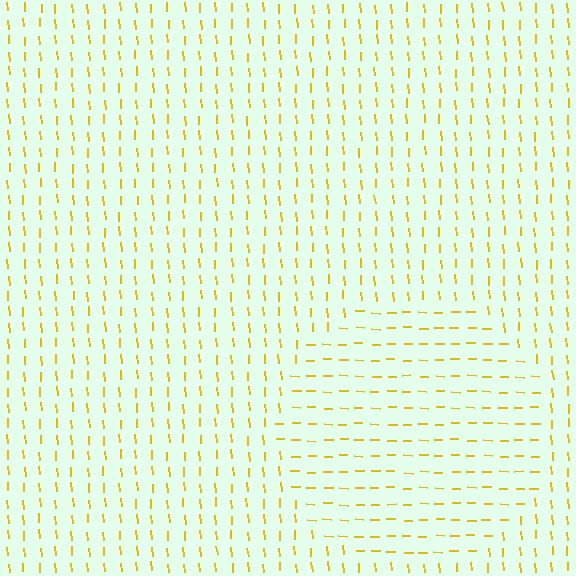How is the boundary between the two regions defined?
The boundary is defined purely by a change in line orientation (approximately 84 degrees difference). All lines are the same color and thickness.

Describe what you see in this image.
The image is filled with small yellow line segments. A circle region in the image has lines oriented differently from the surrounding lines, creating a visible texture boundary.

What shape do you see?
I see a circle.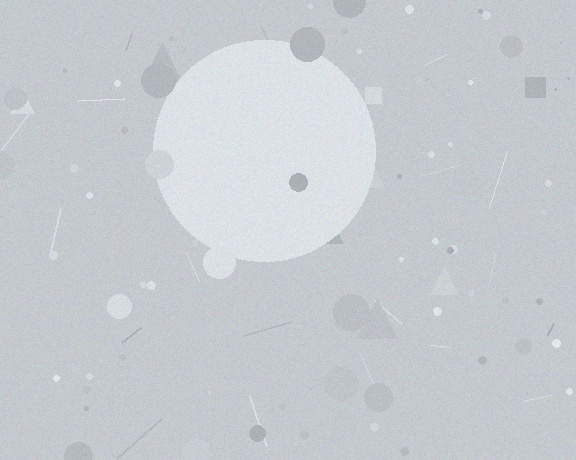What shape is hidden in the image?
A circle is hidden in the image.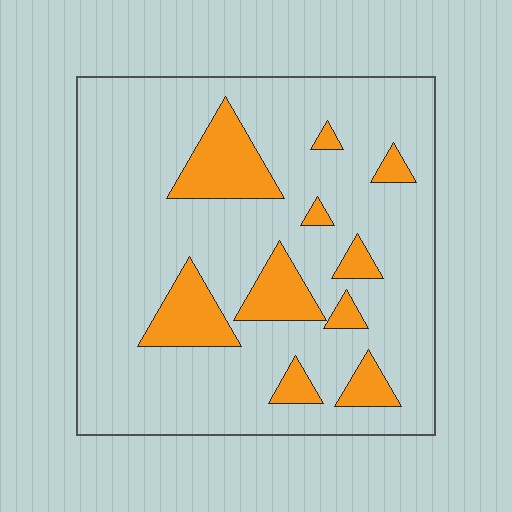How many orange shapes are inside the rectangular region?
10.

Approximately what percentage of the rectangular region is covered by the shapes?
Approximately 15%.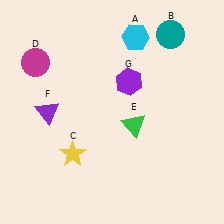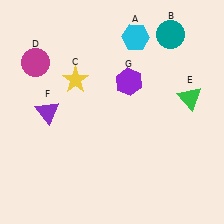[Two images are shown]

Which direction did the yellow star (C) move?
The yellow star (C) moved up.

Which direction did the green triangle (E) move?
The green triangle (E) moved right.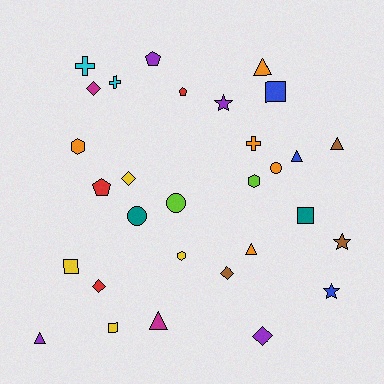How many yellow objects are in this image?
There are 4 yellow objects.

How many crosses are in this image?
There are 3 crosses.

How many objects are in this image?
There are 30 objects.